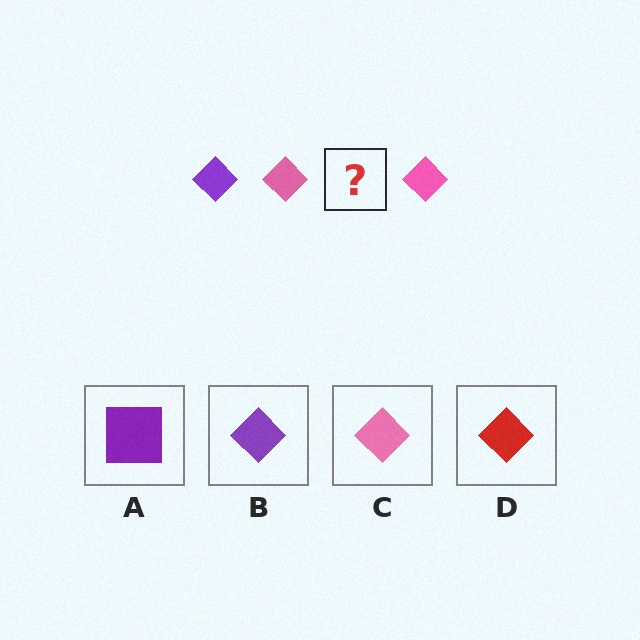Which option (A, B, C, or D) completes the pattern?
B.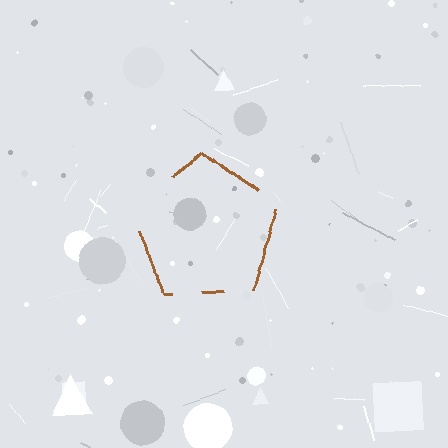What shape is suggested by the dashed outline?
The dashed outline suggests a pentagon.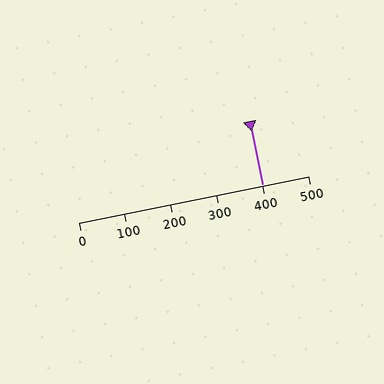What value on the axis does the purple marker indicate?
The marker indicates approximately 400.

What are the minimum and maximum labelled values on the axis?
The axis runs from 0 to 500.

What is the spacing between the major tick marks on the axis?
The major ticks are spaced 100 apart.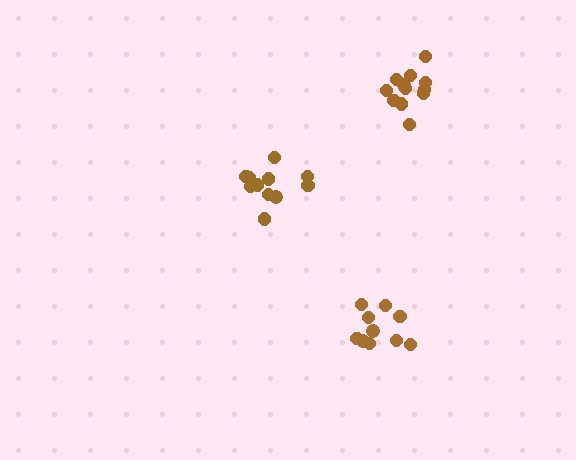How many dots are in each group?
Group 1: 12 dots, Group 2: 12 dots, Group 3: 10 dots (34 total).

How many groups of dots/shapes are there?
There are 3 groups.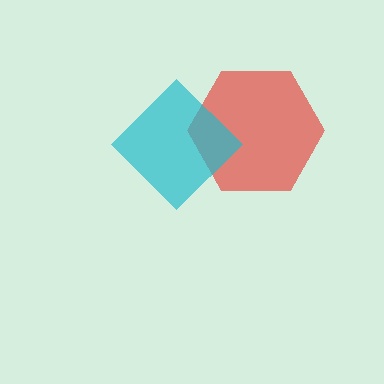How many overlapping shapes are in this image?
There are 2 overlapping shapes in the image.